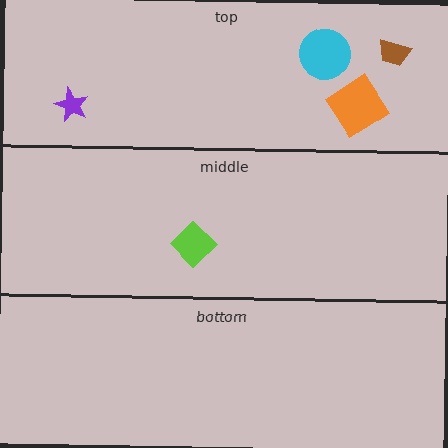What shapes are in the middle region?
The lime diamond.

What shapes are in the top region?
The purple star, the orange diamond, the cyan circle, the brown trapezoid.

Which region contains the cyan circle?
The top region.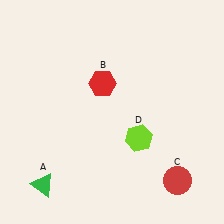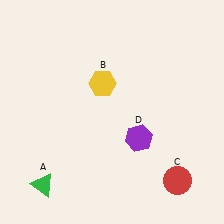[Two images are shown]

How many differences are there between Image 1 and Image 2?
There are 2 differences between the two images.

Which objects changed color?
B changed from red to yellow. D changed from lime to purple.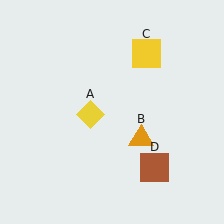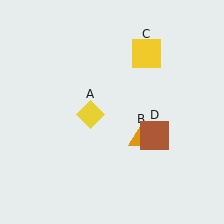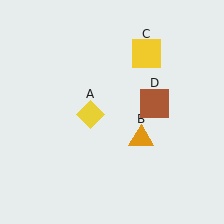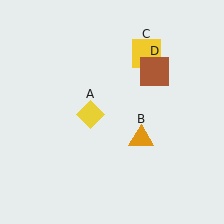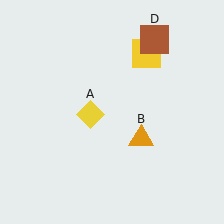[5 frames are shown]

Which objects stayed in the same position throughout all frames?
Yellow diamond (object A) and orange triangle (object B) and yellow square (object C) remained stationary.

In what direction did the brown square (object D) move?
The brown square (object D) moved up.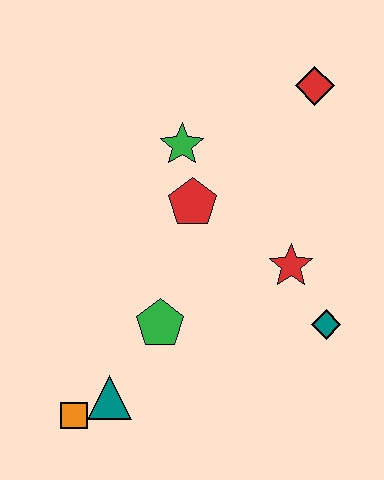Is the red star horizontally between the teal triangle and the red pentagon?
No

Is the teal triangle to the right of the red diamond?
No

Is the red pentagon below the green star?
Yes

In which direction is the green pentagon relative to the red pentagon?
The green pentagon is below the red pentagon.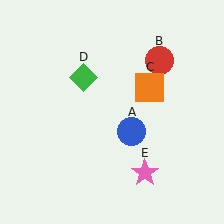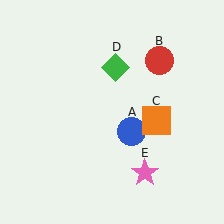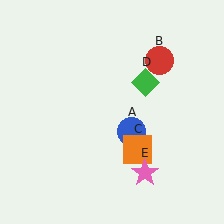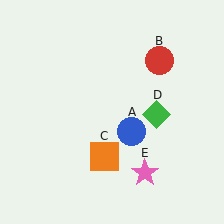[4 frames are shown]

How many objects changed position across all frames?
2 objects changed position: orange square (object C), green diamond (object D).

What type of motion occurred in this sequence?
The orange square (object C), green diamond (object D) rotated clockwise around the center of the scene.